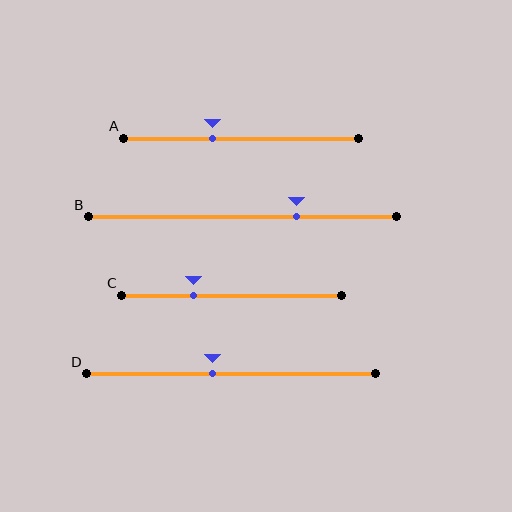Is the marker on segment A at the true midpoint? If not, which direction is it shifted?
No, the marker on segment A is shifted to the left by about 12% of the segment length.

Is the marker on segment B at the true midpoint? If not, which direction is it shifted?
No, the marker on segment B is shifted to the right by about 17% of the segment length.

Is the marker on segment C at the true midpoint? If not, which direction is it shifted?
No, the marker on segment C is shifted to the left by about 18% of the segment length.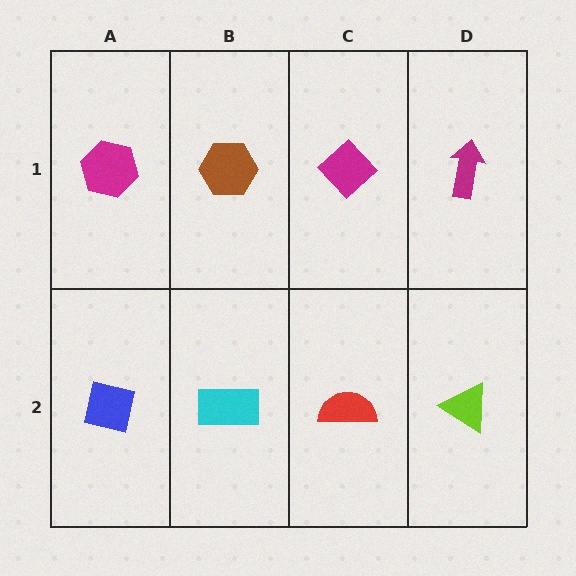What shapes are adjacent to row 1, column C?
A red semicircle (row 2, column C), a brown hexagon (row 1, column B), a magenta arrow (row 1, column D).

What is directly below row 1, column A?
A blue square.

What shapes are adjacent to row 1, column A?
A blue square (row 2, column A), a brown hexagon (row 1, column B).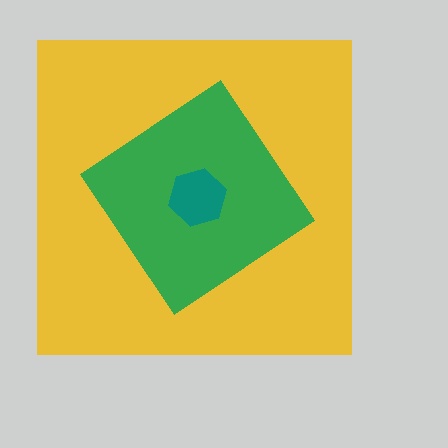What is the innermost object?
The teal hexagon.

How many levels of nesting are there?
3.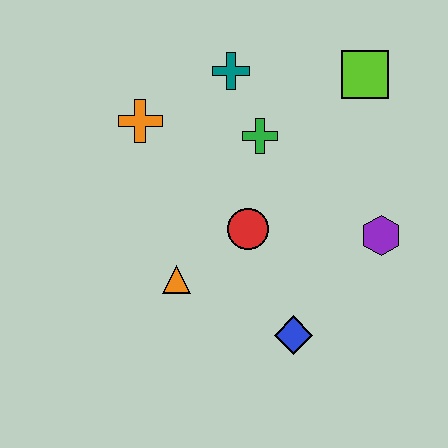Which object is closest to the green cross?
The teal cross is closest to the green cross.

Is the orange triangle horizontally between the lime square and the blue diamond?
No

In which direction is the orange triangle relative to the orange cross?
The orange triangle is below the orange cross.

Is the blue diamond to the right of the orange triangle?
Yes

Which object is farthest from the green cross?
The blue diamond is farthest from the green cross.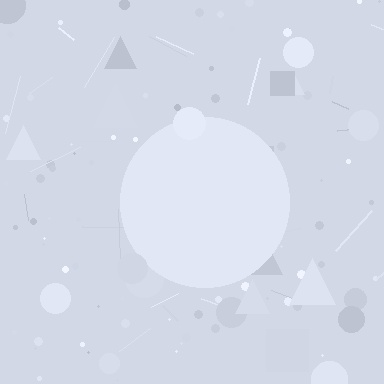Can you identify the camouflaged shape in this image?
The camouflaged shape is a circle.